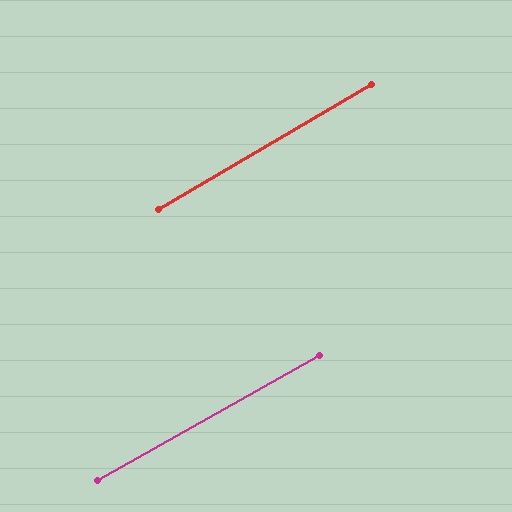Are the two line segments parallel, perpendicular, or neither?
Parallel — their directions differ by only 1.1°.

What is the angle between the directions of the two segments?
Approximately 1 degree.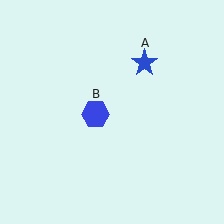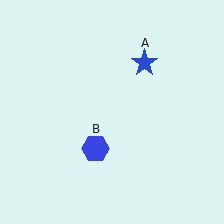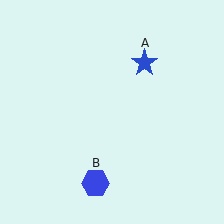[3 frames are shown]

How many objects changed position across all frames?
1 object changed position: blue hexagon (object B).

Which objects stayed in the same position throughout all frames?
Blue star (object A) remained stationary.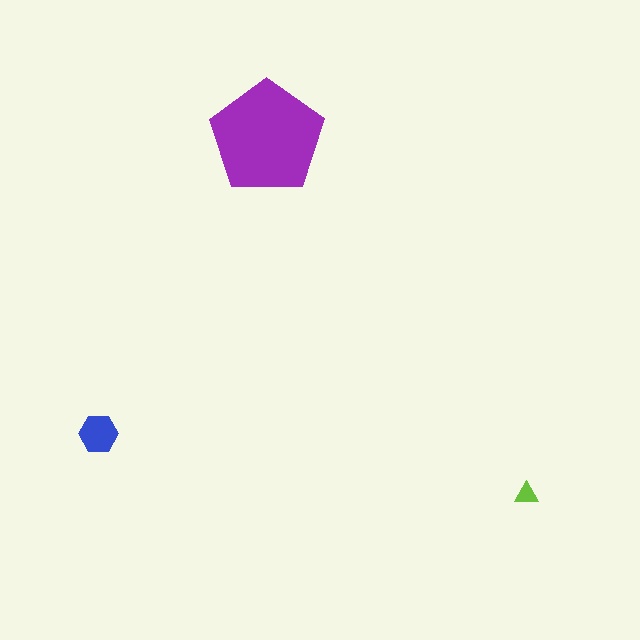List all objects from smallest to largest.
The lime triangle, the blue hexagon, the purple pentagon.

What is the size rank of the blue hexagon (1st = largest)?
2nd.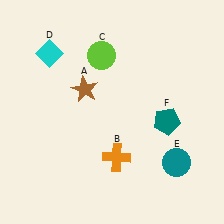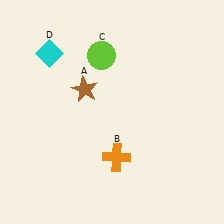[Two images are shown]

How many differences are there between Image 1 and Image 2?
There are 2 differences between the two images.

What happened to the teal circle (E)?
The teal circle (E) was removed in Image 2. It was in the bottom-right area of Image 1.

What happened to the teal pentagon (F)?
The teal pentagon (F) was removed in Image 2. It was in the bottom-right area of Image 1.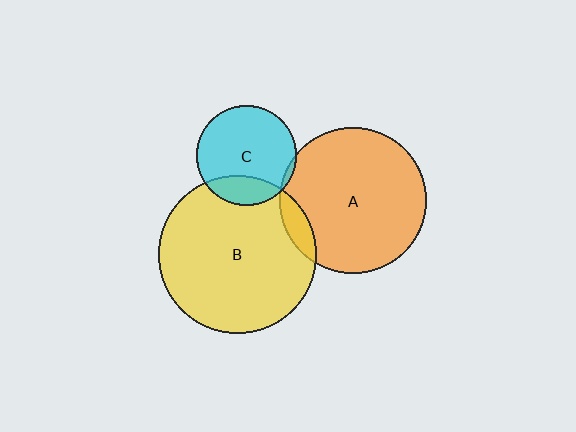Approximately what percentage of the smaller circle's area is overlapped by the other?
Approximately 10%.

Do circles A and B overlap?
Yes.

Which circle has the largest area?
Circle B (yellow).